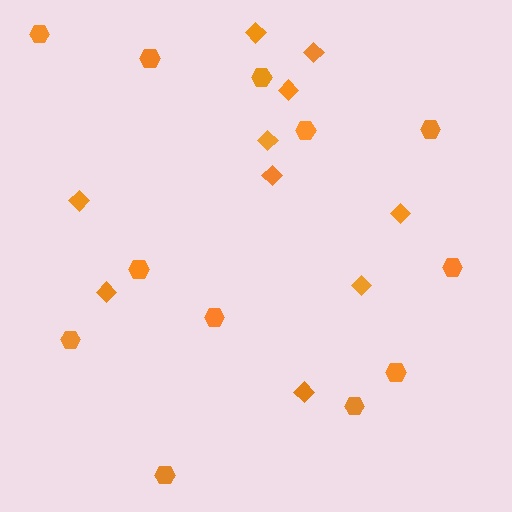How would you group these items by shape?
There are 2 groups: one group of hexagons (12) and one group of diamonds (10).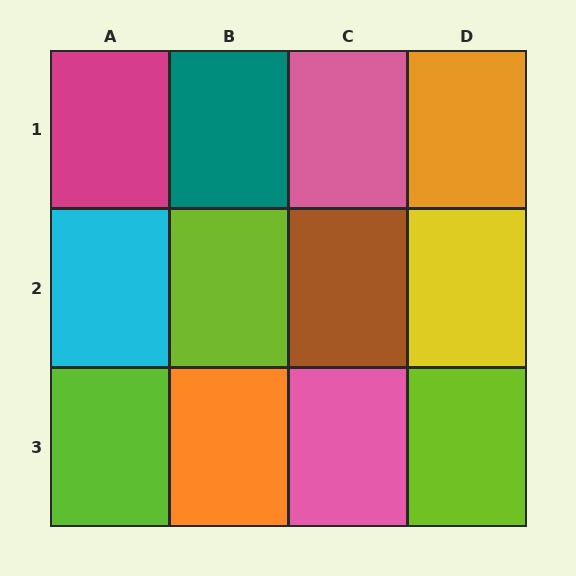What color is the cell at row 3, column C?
Pink.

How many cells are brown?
1 cell is brown.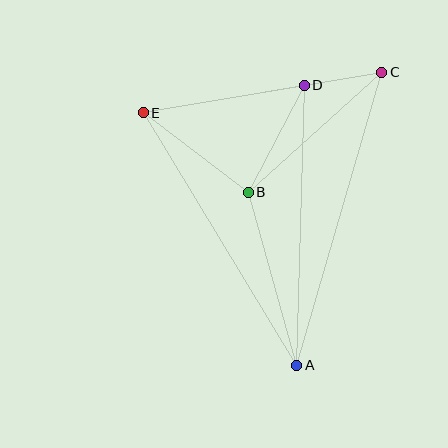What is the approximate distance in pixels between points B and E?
The distance between B and E is approximately 132 pixels.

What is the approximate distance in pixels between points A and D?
The distance between A and D is approximately 280 pixels.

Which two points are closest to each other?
Points C and D are closest to each other.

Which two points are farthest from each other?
Points A and C are farthest from each other.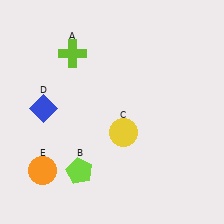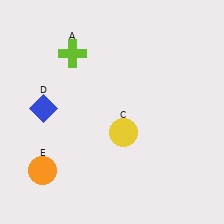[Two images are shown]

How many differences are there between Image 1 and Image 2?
There is 1 difference between the two images.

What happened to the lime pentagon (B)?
The lime pentagon (B) was removed in Image 2. It was in the bottom-left area of Image 1.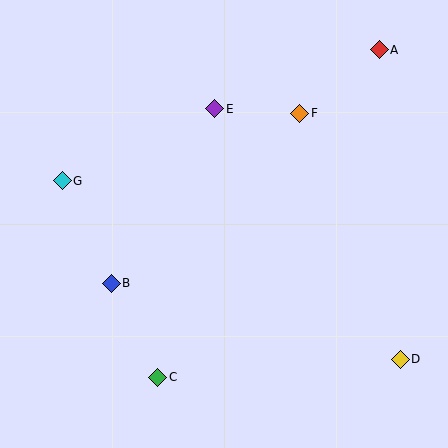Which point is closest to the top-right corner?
Point A is closest to the top-right corner.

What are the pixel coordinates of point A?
Point A is at (379, 50).